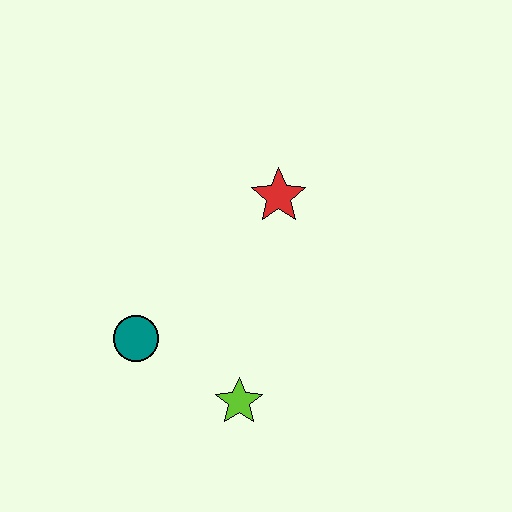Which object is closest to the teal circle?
The lime star is closest to the teal circle.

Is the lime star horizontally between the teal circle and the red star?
Yes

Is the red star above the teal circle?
Yes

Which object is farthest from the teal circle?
The red star is farthest from the teal circle.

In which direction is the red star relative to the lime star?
The red star is above the lime star.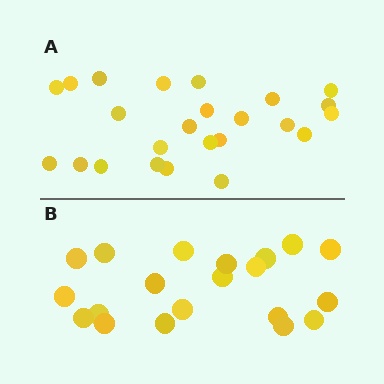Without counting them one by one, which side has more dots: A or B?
Region A (the top region) has more dots.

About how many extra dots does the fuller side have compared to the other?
Region A has about 4 more dots than region B.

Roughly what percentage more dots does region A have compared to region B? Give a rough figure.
About 20% more.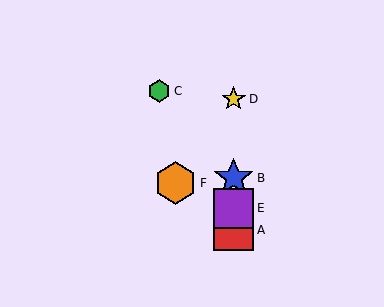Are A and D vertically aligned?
Yes, both are at x≈234.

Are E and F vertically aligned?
No, E is at x≈234 and F is at x≈176.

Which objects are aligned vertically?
Objects A, B, D, E are aligned vertically.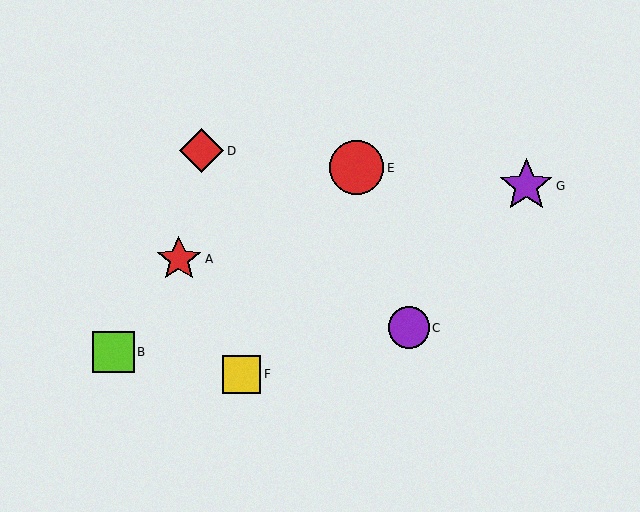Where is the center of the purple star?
The center of the purple star is at (526, 186).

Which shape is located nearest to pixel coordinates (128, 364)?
The lime square (labeled B) at (113, 352) is nearest to that location.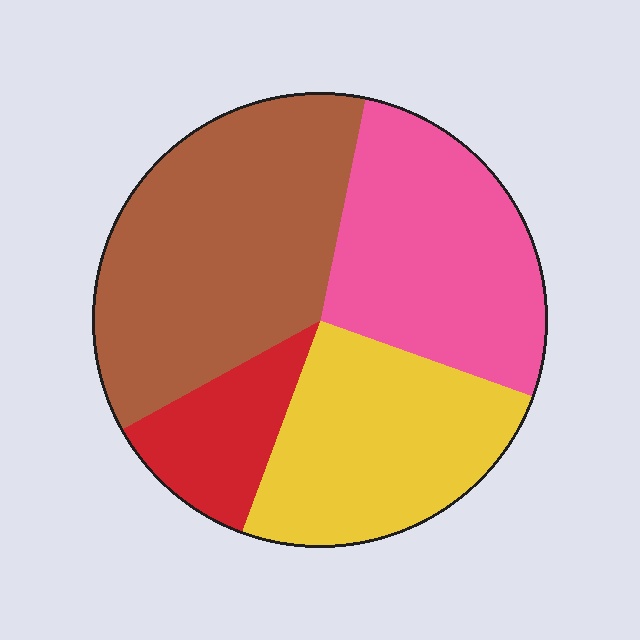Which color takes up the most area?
Brown, at roughly 35%.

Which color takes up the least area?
Red, at roughly 10%.